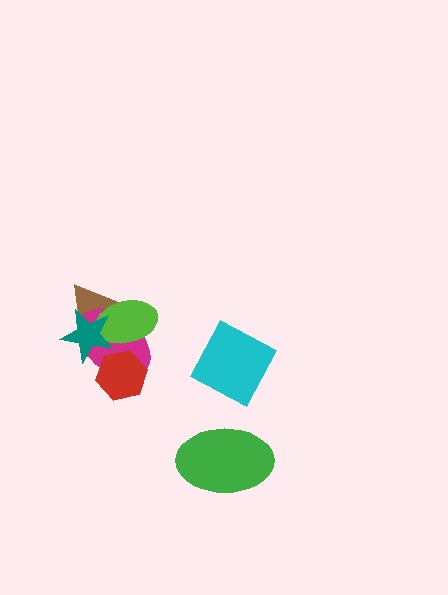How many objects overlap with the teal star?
3 objects overlap with the teal star.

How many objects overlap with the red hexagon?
2 objects overlap with the red hexagon.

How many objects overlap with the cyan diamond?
0 objects overlap with the cyan diamond.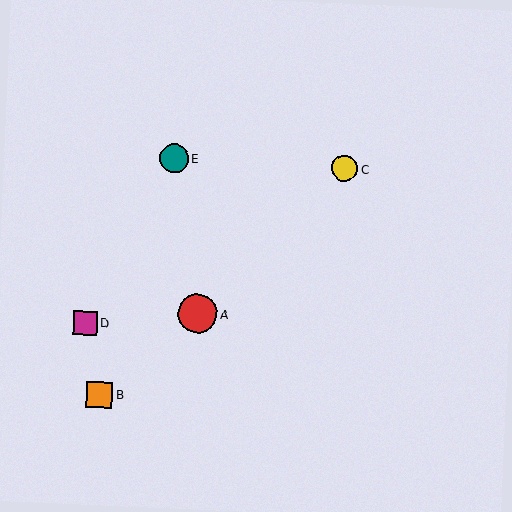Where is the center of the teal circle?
The center of the teal circle is at (174, 158).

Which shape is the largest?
The red circle (labeled A) is the largest.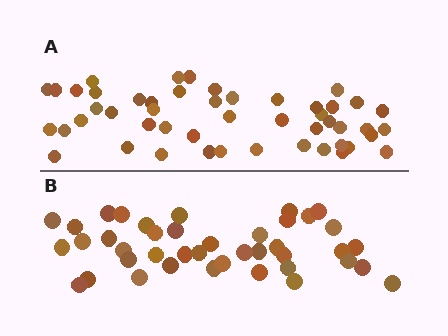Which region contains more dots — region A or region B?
Region A (the top region) has more dots.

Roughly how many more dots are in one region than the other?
Region A has roughly 8 or so more dots than region B.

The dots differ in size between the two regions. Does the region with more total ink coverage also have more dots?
No. Region B has more total ink coverage because its dots are larger, but region A actually contains more individual dots. Total area can be misleading — the number of items is what matters here.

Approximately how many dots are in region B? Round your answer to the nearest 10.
About 40 dots. (The exact count is 41, which rounds to 40.)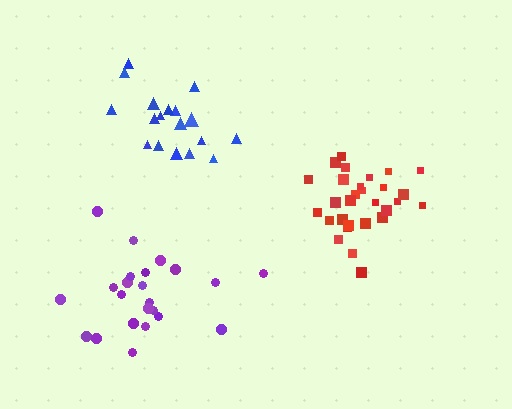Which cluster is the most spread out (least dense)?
Purple.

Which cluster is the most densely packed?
Red.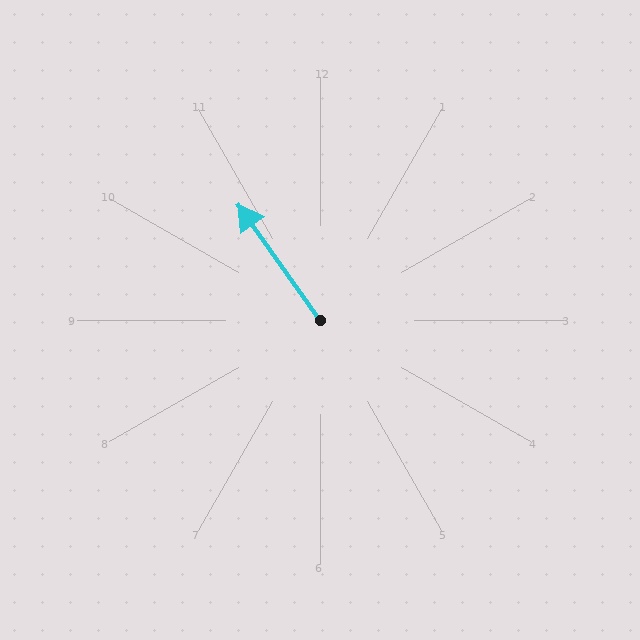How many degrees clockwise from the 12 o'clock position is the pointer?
Approximately 325 degrees.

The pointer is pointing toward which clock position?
Roughly 11 o'clock.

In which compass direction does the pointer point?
Northwest.